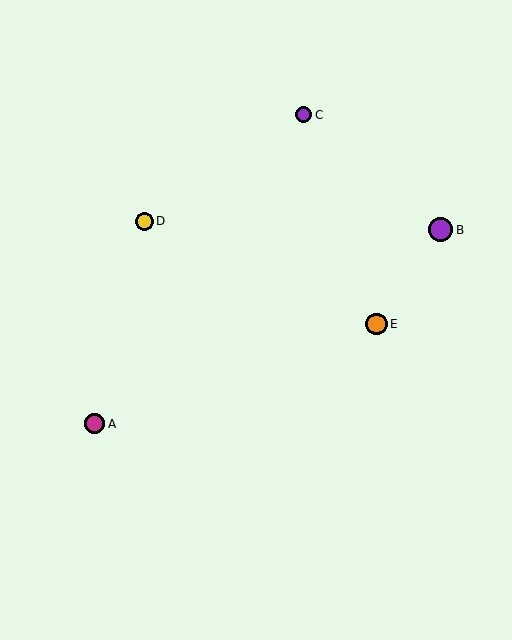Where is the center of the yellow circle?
The center of the yellow circle is at (144, 222).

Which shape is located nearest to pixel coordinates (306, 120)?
The purple circle (labeled C) at (304, 115) is nearest to that location.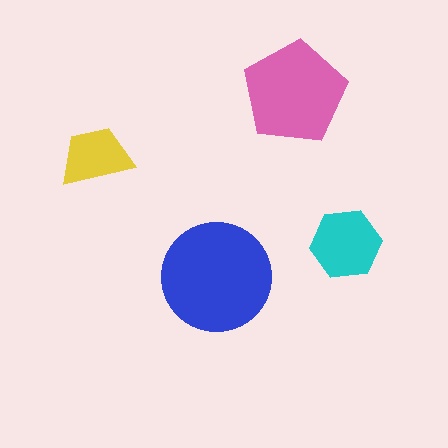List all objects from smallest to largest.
The yellow trapezoid, the cyan hexagon, the pink pentagon, the blue circle.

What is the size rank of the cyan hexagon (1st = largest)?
3rd.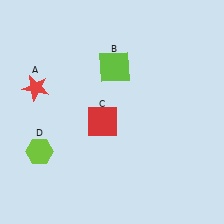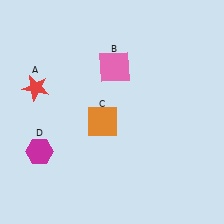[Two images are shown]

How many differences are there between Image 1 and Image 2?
There are 3 differences between the two images.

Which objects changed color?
B changed from lime to pink. C changed from red to orange. D changed from lime to magenta.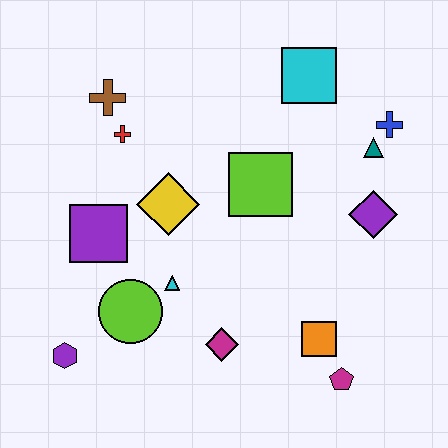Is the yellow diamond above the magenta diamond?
Yes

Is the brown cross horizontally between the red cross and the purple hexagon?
Yes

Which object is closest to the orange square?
The magenta pentagon is closest to the orange square.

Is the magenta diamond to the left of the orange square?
Yes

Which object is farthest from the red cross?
The magenta pentagon is farthest from the red cross.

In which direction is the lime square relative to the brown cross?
The lime square is to the right of the brown cross.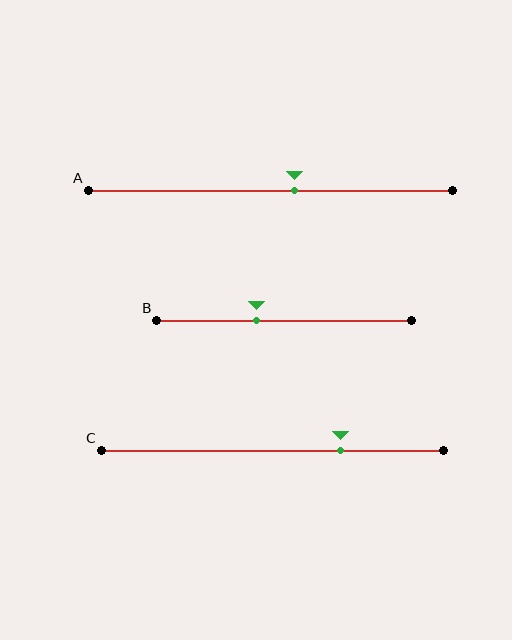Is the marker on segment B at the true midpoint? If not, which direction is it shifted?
No, the marker on segment B is shifted to the left by about 11% of the segment length.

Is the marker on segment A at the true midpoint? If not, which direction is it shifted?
No, the marker on segment A is shifted to the right by about 7% of the segment length.